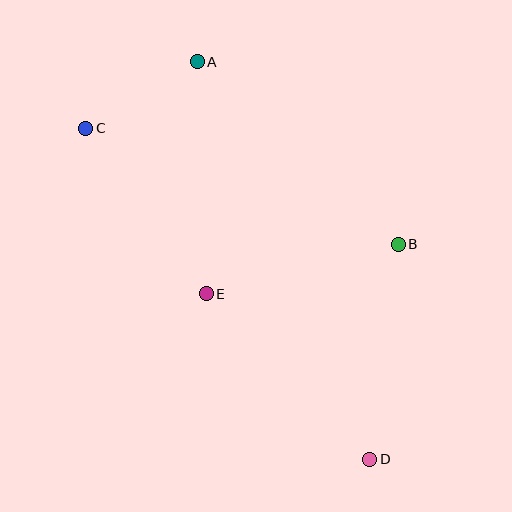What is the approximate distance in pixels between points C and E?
The distance between C and E is approximately 205 pixels.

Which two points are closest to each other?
Points A and C are closest to each other.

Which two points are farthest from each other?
Points C and D are farthest from each other.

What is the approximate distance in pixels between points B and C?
The distance between B and C is approximately 333 pixels.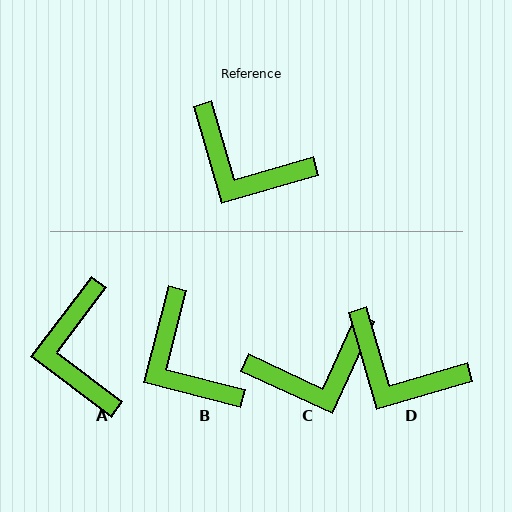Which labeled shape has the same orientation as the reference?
D.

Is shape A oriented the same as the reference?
No, it is off by about 53 degrees.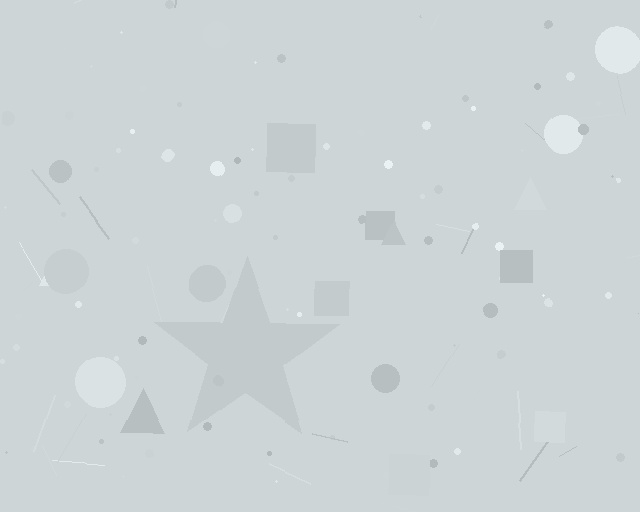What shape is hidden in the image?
A star is hidden in the image.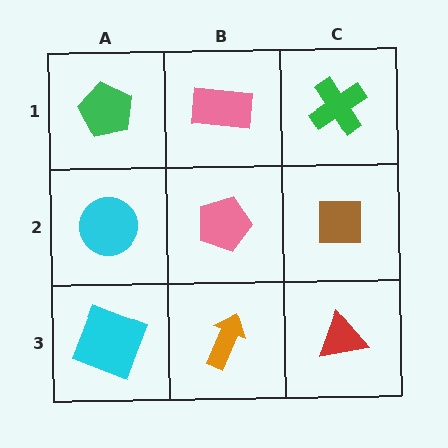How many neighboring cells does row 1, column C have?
2.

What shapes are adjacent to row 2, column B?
A pink rectangle (row 1, column B), an orange arrow (row 3, column B), a cyan circle (row 2, column A), a brown square (row 2, column C).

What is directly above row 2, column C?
A green cross.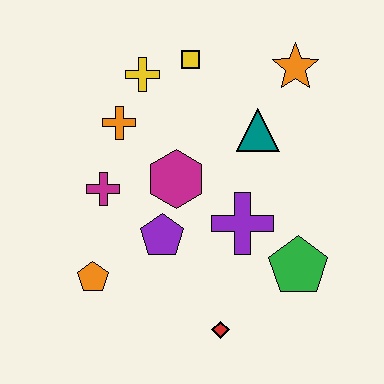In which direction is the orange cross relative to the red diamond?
The orange cross is above the red diamond.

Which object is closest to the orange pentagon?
The purple pentagon is closest to the orange pentagon.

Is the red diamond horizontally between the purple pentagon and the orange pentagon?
No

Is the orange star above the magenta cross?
Yes